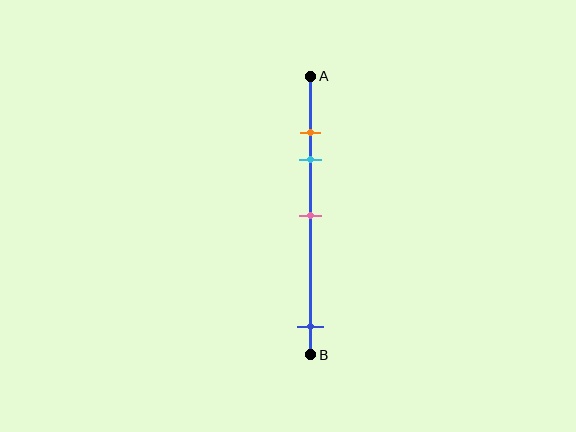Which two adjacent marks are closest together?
The orange and cyan marks are the closest adjacent pair.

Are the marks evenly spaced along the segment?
No, the marks are not evenly spaced.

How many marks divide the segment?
There are 4 marks dividing the segment.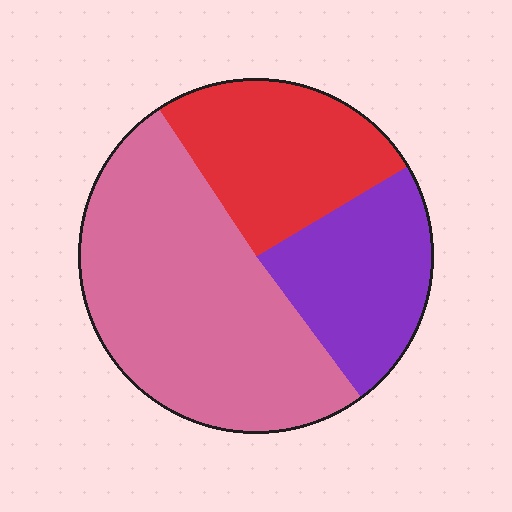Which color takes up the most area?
Pink, at roughly 50%.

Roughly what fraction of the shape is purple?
Purple takes up about one quarter (1/4) of the shape.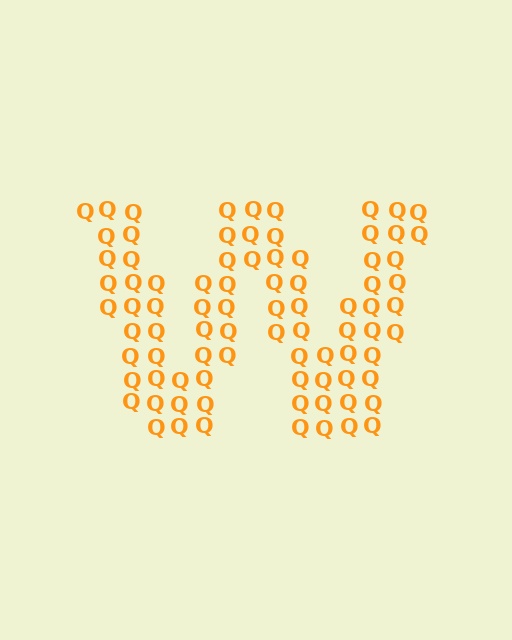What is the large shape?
The large shape is the letter W.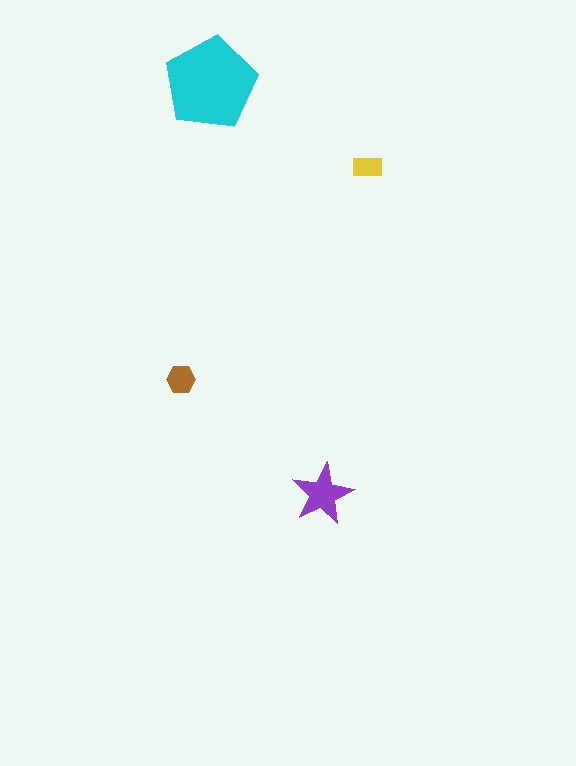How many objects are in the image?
There are 4 objects in the image.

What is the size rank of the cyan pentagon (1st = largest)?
1st.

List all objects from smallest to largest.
The yellow rectangle, the brown hexagon, the purple star, the cyan pentagon.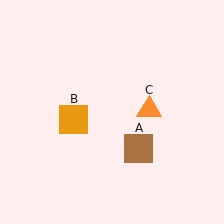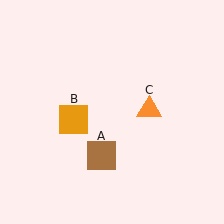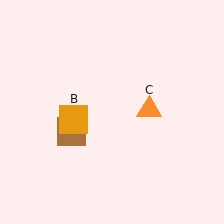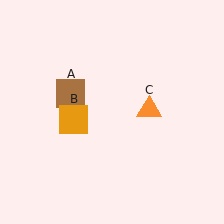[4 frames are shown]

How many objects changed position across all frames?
1 object changed position: brown square (object A).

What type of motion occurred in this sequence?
The brown square (object A) rotated clockwise around the center of the scene.